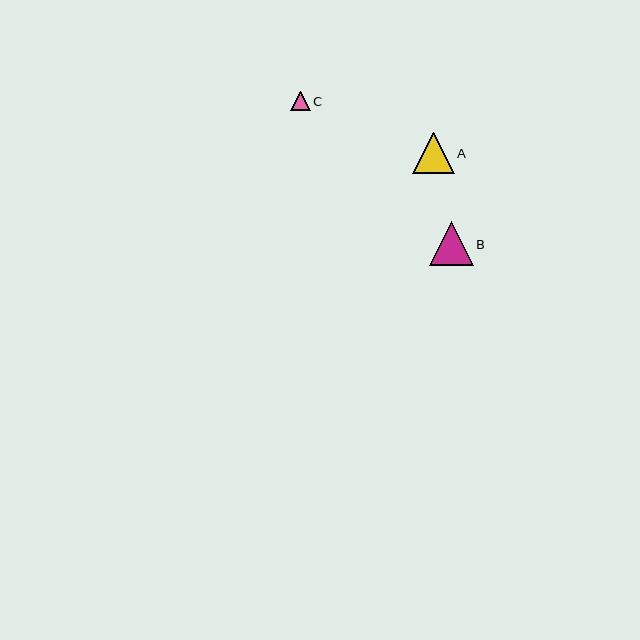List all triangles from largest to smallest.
From largest to smallest: B, A, C.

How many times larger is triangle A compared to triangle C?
Triangle A is approximately 2.1 times the size of triangle C.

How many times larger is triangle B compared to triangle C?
Triangle B is approximately 2.2 times the size of triangle C.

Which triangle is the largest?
Triangle B is the largest with a size of approximately 44 pixels.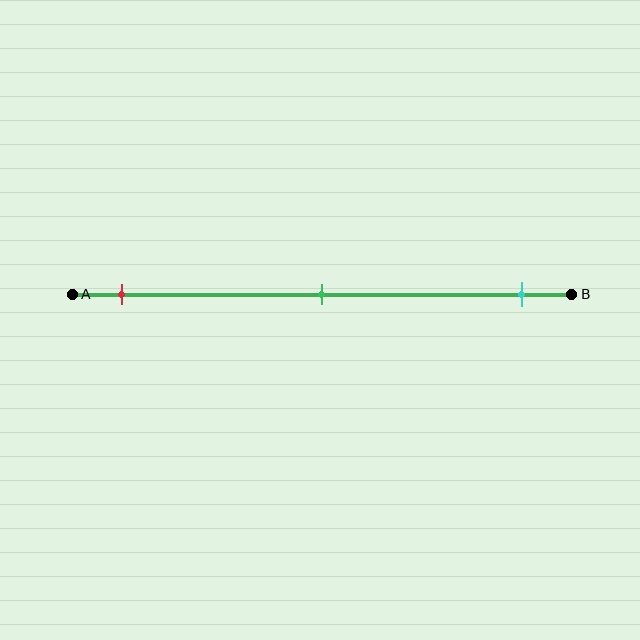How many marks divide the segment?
There are 3 marks dividing the segment.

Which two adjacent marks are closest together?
The red and green marks are the closest adjacent pair.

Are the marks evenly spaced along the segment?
Yes, the marks are approximately evenly spaced.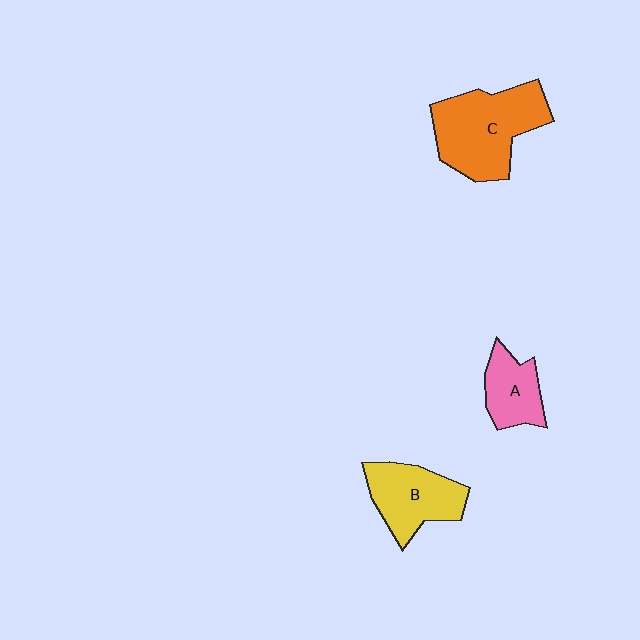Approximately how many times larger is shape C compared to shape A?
Approximately 2.0 times.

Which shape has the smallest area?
Shape A (pink).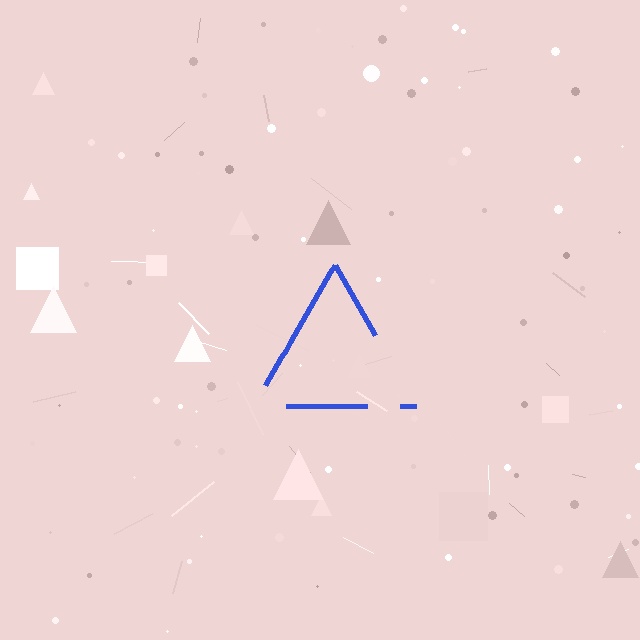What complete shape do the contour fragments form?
The contour fragments form a triangle.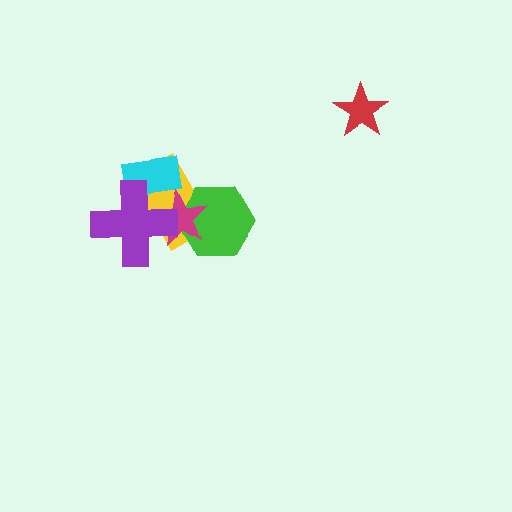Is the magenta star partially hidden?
Yes, it is partially covered by another shape.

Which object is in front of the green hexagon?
The magenta star is in front of the green hexagon.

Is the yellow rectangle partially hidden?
Yes, it is partially covered by another shape.